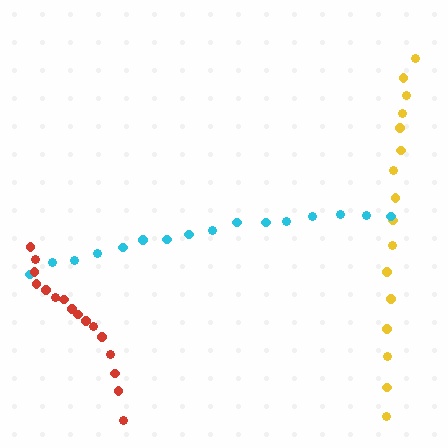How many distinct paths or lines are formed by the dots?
There are 3 distinct paths.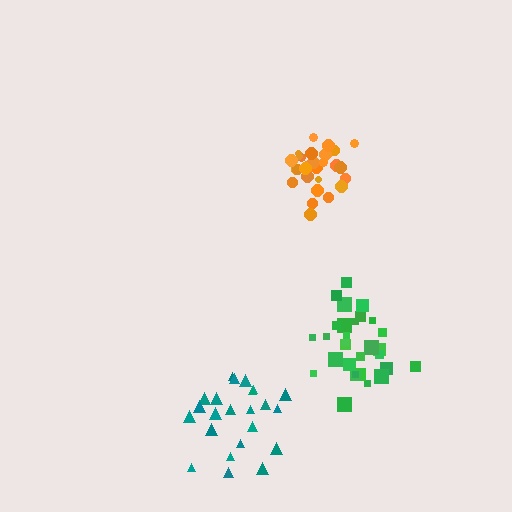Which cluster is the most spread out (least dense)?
Teal.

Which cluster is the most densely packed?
Orange.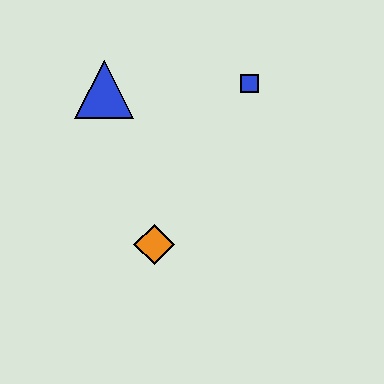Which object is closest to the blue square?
The blue triangle is closest to the blue square.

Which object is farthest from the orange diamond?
The blue square is farthest from the orange diamond.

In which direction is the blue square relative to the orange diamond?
The blue square is above the orange diamond.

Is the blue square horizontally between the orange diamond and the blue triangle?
No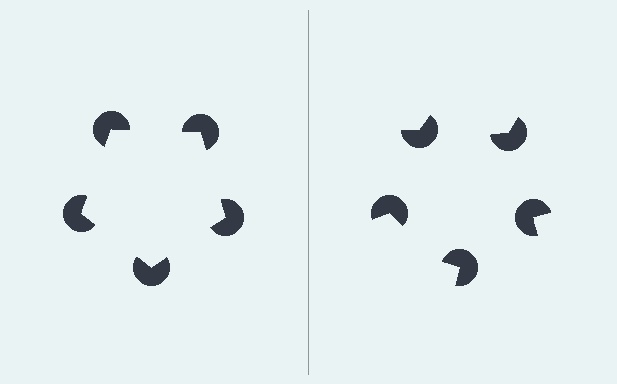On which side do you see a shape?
An illusory pentagon appears on the left side. On the right side the wedge cuts are rotated, so no coherent shape forms.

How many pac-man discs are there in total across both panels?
10 — 5 on each side.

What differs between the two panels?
The pac-man discs are positioned identically on both sides; only the wedge orientations differ. On the left they align to a pentagon; on the right they are misaligned.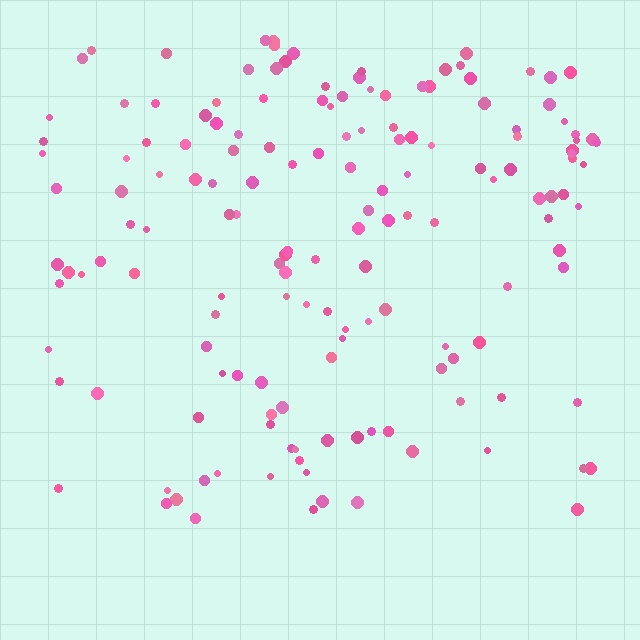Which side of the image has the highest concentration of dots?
The top.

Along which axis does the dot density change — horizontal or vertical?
Vertical.